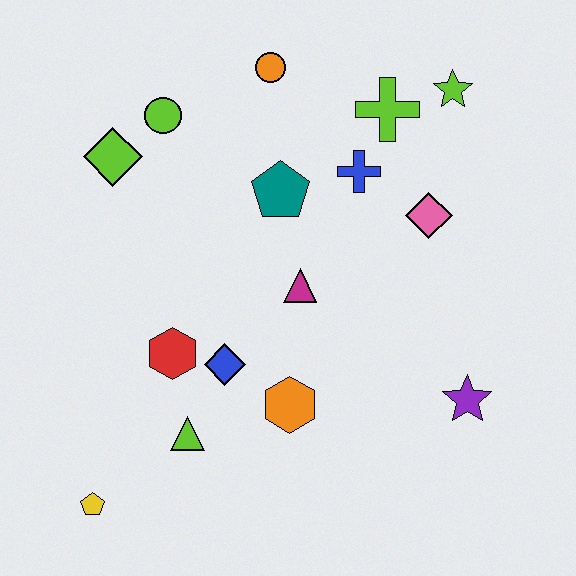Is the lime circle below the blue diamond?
No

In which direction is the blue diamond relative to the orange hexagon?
The blue diamond is to the left of the orange hexagon.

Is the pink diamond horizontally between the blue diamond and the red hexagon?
No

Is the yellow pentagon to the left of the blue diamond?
Yes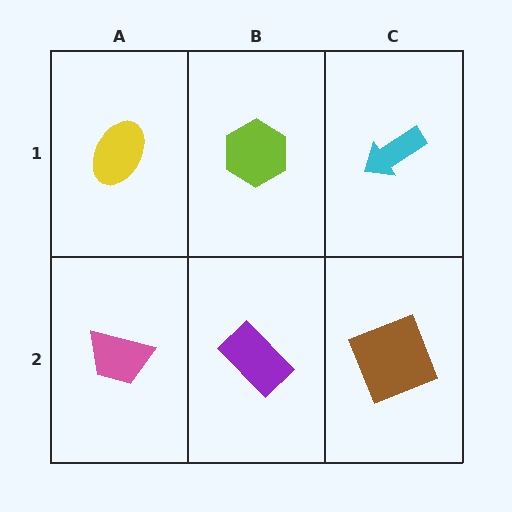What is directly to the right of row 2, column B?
A brown square.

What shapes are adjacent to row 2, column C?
A cyan arrow (row 1, column C), a purple rectangle (row 2, column B).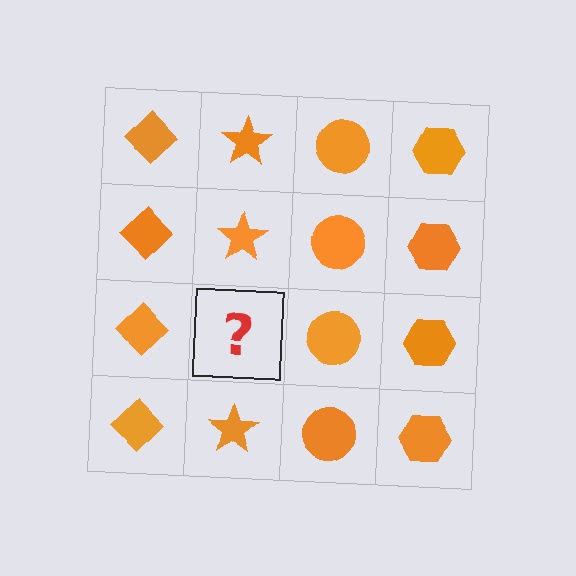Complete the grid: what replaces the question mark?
The question mark should be replaced with an orange star.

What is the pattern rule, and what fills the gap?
The rule is that each column has a consistent shape. The gap should be filled with an orange star.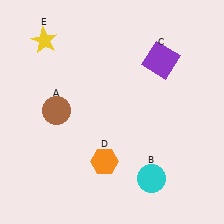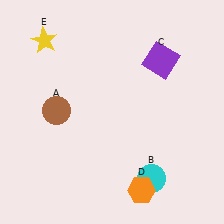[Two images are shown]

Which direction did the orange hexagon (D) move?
The orange hexagon (D) moved right.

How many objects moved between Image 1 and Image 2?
1 object moved between the two images.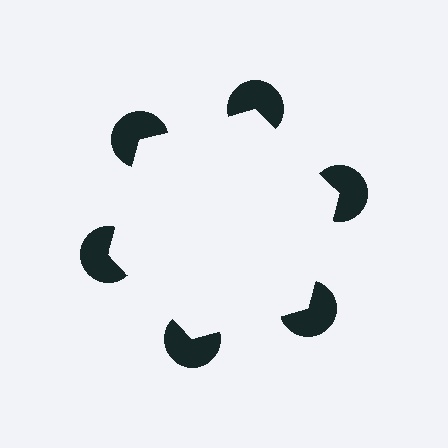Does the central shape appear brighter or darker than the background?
It typically appears slightly brighter than the background, even though no actual brightness change is drawn.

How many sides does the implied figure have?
6 sides.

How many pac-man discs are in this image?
There are 6 — one at each vertex of the illusory hexagon.